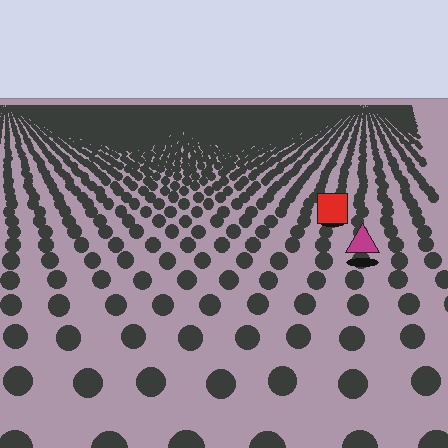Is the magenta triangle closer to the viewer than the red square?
Yes. The magenta triangle is closer — you can tell from the texture gradient: the ground texture is coarser near it.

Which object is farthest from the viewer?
The red square is farthest from the viewer. It appears smaller and the ground texture around it is denser.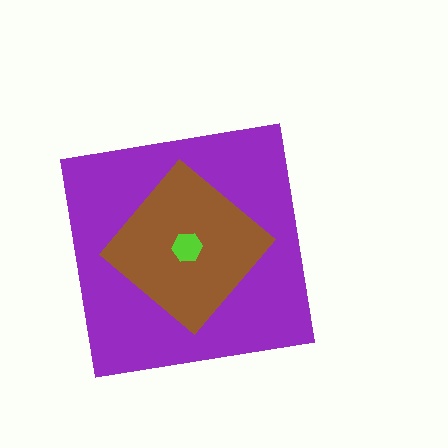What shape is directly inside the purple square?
The brown diamond.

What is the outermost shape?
The purple square.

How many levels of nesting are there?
3.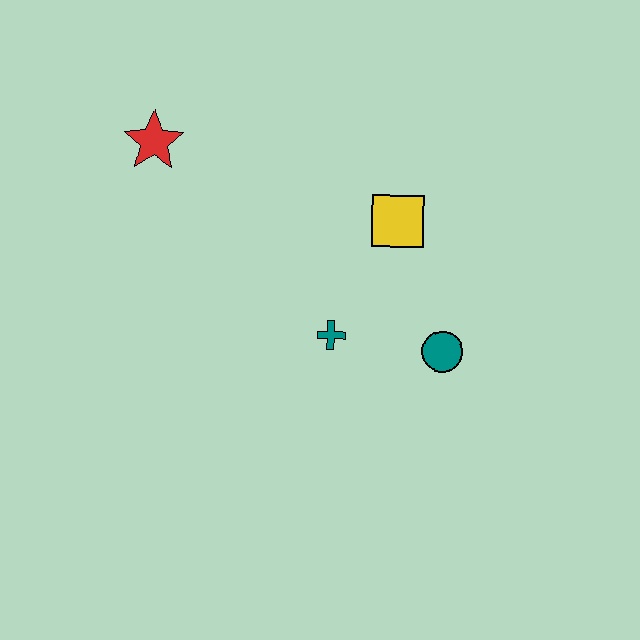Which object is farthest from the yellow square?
The red star is farthest from the yellow square.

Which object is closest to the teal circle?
The teal cross is closest to the teal circle.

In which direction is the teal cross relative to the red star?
The teal cross is below the red star.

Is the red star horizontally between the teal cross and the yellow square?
No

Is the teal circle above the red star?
No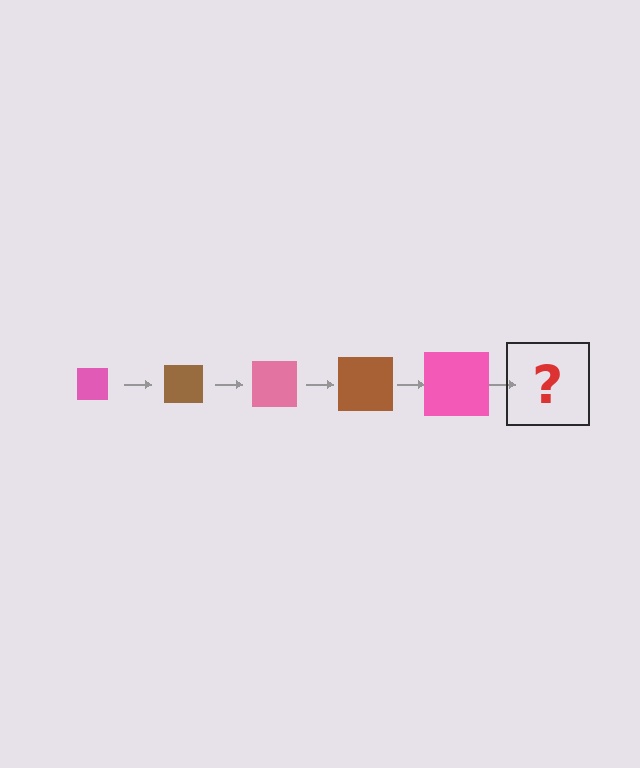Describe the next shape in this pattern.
It should be a brown square, larger than the previous one.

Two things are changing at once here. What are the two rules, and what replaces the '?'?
The two rules are that the square grows larger each step and the color cycles through pink and brown. The '?' should be a brown square, larger than the previous one.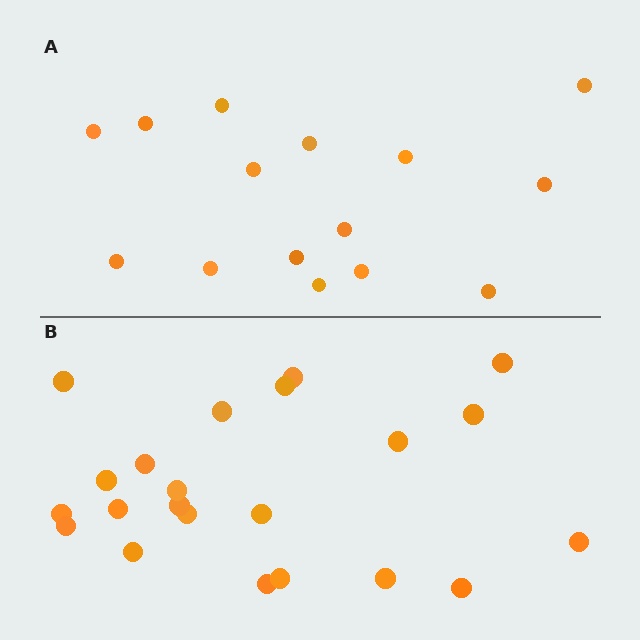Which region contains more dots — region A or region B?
Region B (the bottom region) has more dots.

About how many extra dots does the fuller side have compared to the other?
Region B has roughly 8 or so more dots than region A.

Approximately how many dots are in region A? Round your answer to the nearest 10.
About 20 dots. (The exact count is 15, which rounds to 20.)